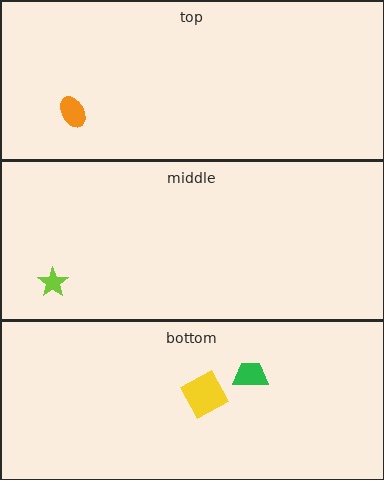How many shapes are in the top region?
1.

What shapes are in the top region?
The orange ellipse.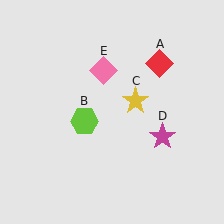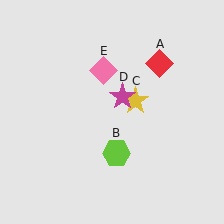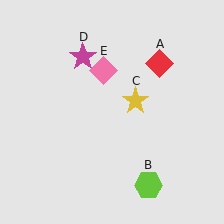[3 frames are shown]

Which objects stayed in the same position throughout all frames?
Red diamond (object A) and yellow star (object C) and pink diamond (object E) remained stationary.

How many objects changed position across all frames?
2 objects changed position: lime hexagon (object B), magenta star (object D).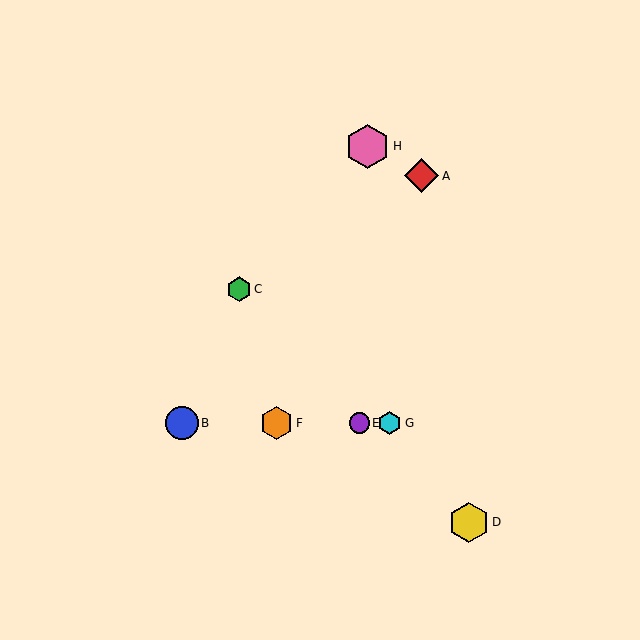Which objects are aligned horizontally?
Objects B, E, F, G are aligned horizontally.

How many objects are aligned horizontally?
4 objects (B, E, F, G) are aligned horizontally.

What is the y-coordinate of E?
Object E is at y≈423.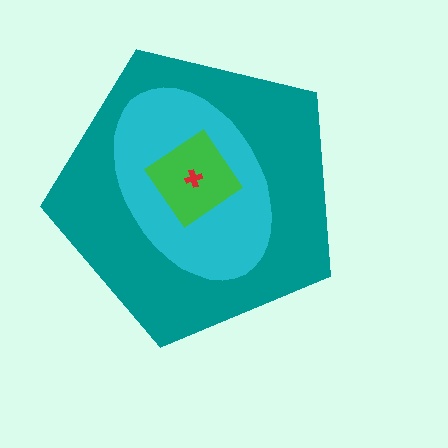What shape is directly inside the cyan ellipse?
The green diamond.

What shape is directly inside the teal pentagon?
The cyan ellipse.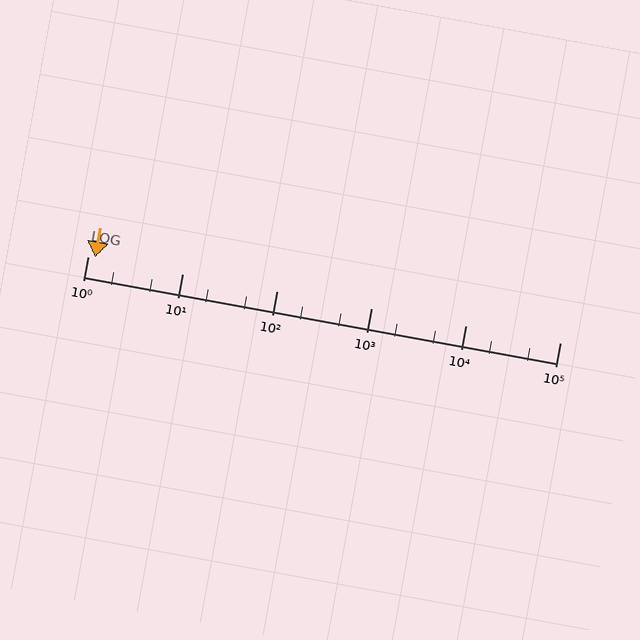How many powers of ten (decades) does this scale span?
The scale spans 5 decades, from 1 to 100000.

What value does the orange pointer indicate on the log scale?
The pointer indicates approximately 1.2.